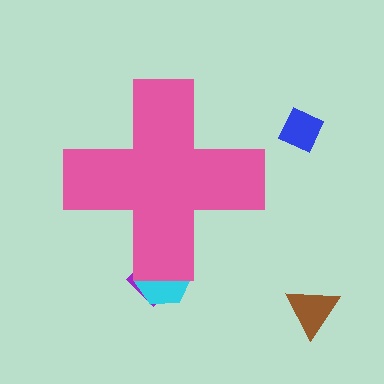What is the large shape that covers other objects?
A pink cross.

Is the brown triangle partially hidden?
No, the brown triangle is fully visible.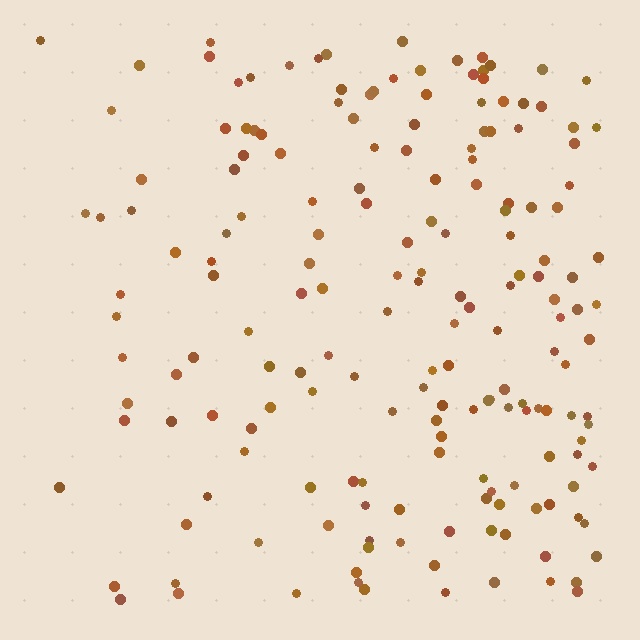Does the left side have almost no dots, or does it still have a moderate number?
Still a moderate number, just noticeably fewer than the right.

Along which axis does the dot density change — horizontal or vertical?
Horizontal.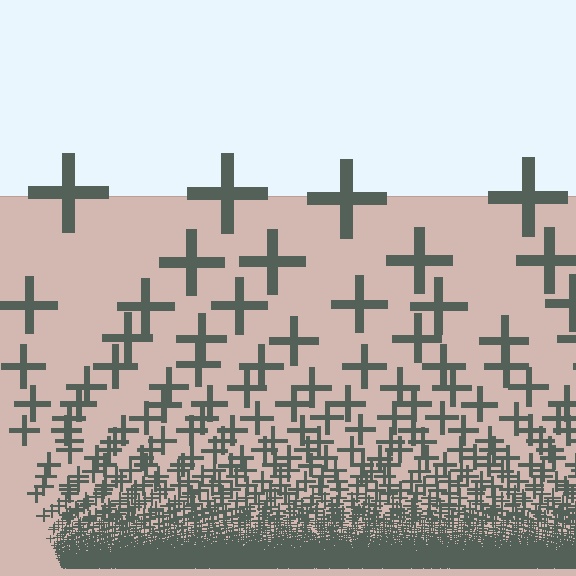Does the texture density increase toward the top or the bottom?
Density increases toward the bottom.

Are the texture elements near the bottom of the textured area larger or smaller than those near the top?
Smaller. The gradient is inverted — elements near the bottom are smaller and denser.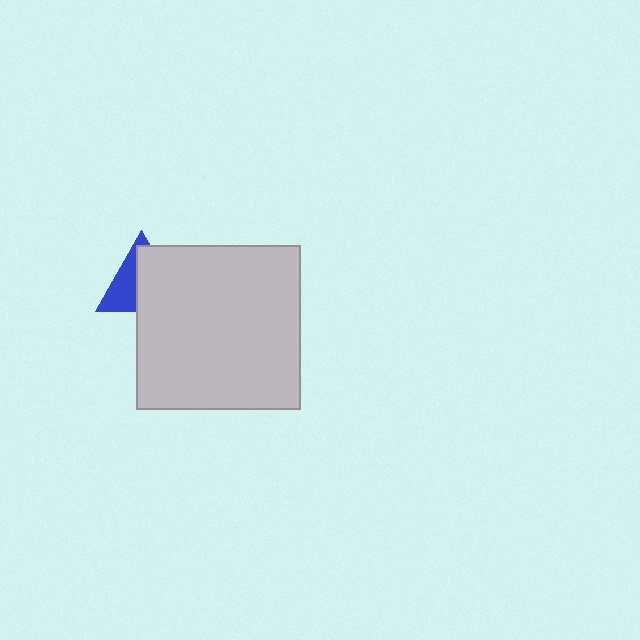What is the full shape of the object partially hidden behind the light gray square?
The partially hidden object is a blue triangle.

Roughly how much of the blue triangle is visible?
A small part of it is visible (roughly 41%).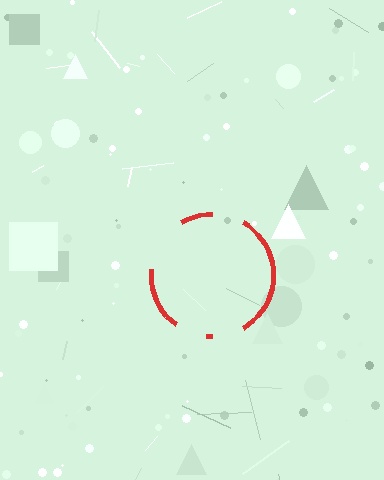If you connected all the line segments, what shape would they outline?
They would outline a circle.